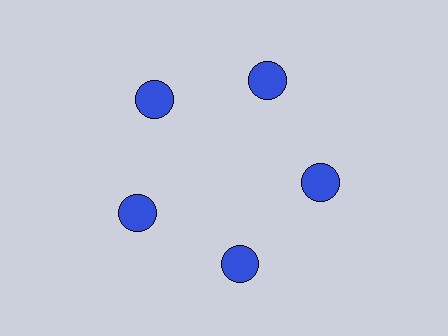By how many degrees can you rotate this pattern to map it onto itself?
The pattern maps onto itself every 72 degrees of rotation.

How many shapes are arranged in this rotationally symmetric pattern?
There are 5 shapes, arranged in 5 groups of 1.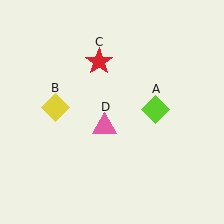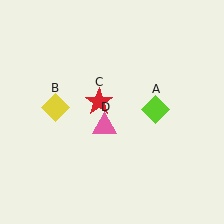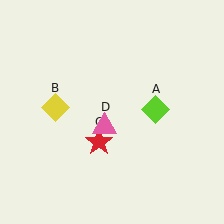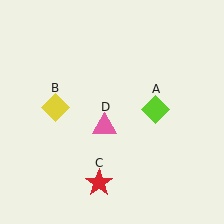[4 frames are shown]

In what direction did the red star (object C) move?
The red star (object C) moved down.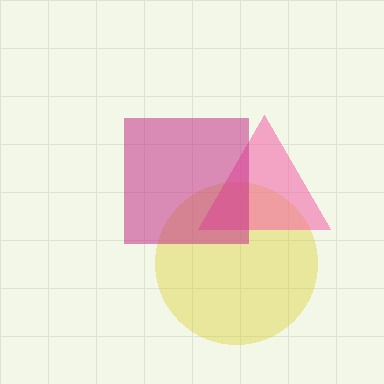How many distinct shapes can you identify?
There are 3 distinct shapes: a yellow circle, a pink triangle, a magenta square.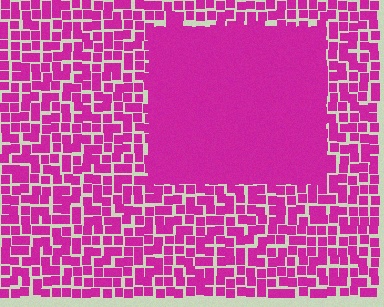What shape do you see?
I see a rectangle.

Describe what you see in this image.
The image contains small magenta elements arranged at two different densities. A rectangle-shaped region is visible where the elements are more densely packed than the surrounding area.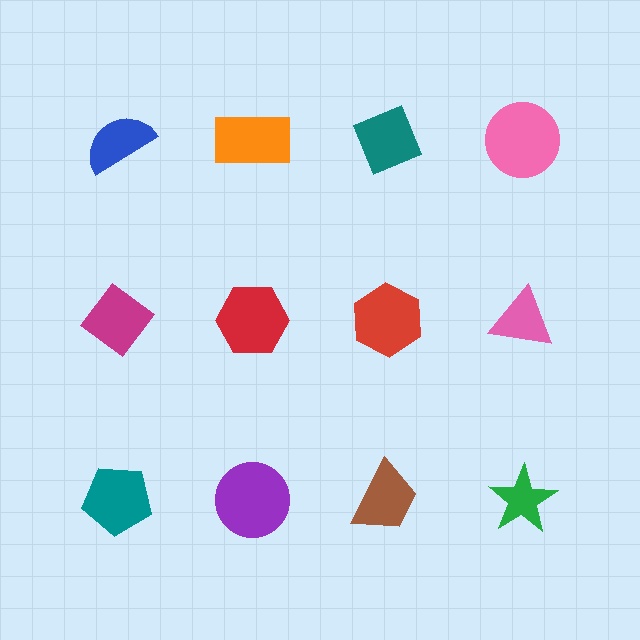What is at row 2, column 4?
A pink triangle.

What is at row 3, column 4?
A green star.